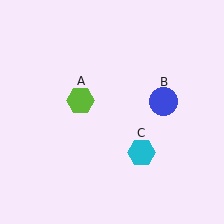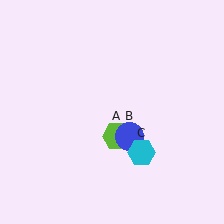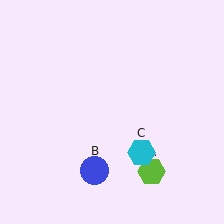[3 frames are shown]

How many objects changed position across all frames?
2 objects changed position: lime hexagon (object A), blue circle (object B).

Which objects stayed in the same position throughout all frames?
Cyan hexagon (object C) remained stationary.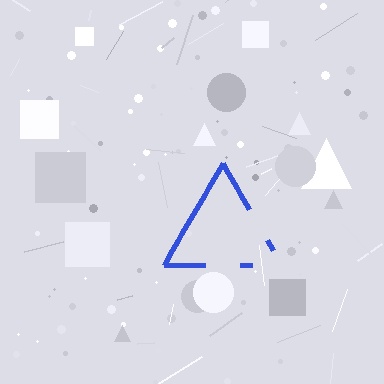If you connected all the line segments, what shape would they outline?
They would outline a triangle.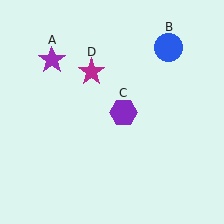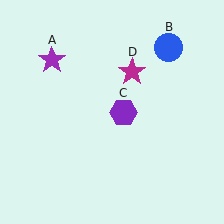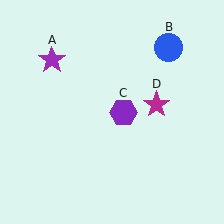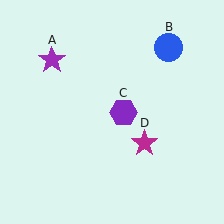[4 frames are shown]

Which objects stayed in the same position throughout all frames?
Purple star (object A) and blue circle (object B) and purple hexagon (object C) remained stationary.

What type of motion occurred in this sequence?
The magenta star (object D) rotated clockwise around the center of the scene.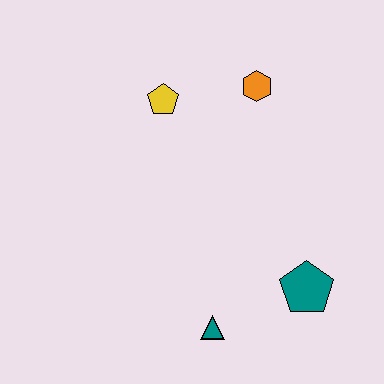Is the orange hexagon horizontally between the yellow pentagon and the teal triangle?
No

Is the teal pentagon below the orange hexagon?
Yes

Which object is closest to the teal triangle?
The teal pentagon is closest to the teal triangle.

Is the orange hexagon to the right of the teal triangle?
Yes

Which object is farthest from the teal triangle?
The orange hexagon is farthest from the teal triangle.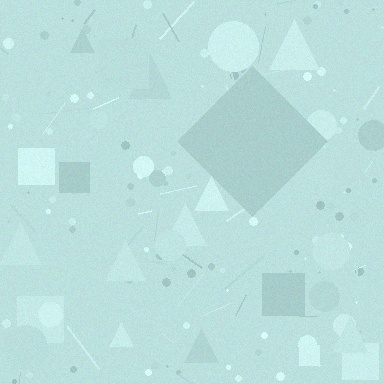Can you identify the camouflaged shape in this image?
The camouflaged shape is a diamond.